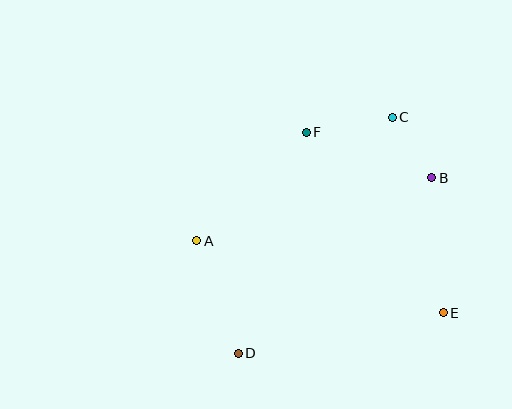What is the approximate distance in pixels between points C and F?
The distance between C and F is approximately 87 pixels.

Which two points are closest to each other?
Points B and C are closest to each other.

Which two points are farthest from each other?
Points C and D are farthest from each other.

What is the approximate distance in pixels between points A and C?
The distance between A and C is approximately 231 pixels.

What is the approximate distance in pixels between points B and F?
The distance between B and F is approximately 134 pixels.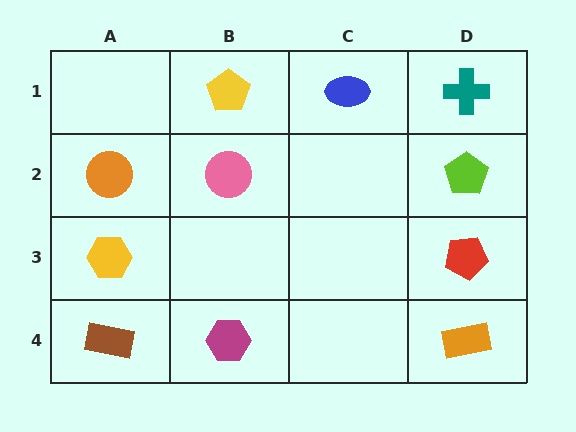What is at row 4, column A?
A brown rectangle.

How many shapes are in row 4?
3 shapes.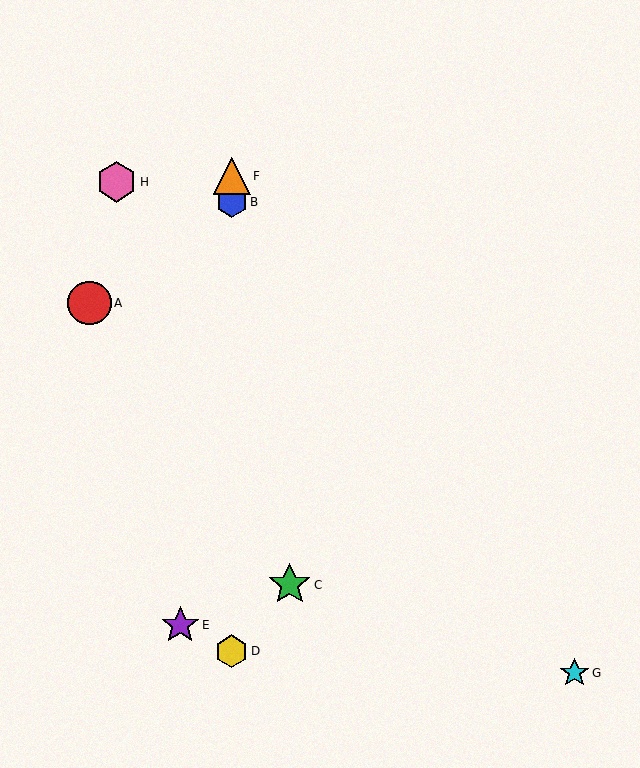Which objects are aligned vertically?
Objects B, D, F are aligned vertically.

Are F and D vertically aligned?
Yes, both are at x≈232.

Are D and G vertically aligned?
No, D is at x≈232 and G is at x≈575.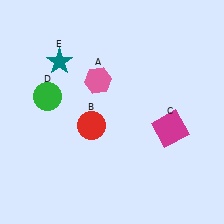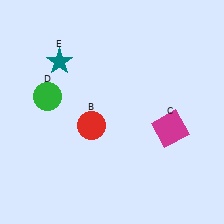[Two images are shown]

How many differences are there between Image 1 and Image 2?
There is 1 difference between the two images.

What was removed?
The pink hexagon (A) was removed in Image 2.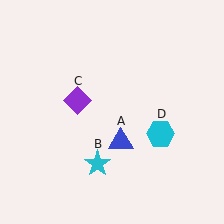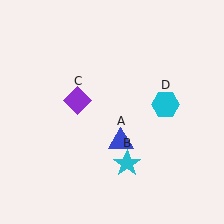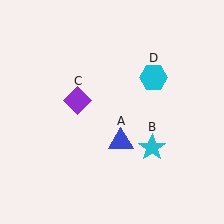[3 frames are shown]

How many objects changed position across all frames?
2 objects changed position: cyan star (object B), cyan hexagon (object D).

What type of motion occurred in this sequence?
The cyan star (object B), cyan hexagon (object D) rotated counterclockwise around the center of the scene.